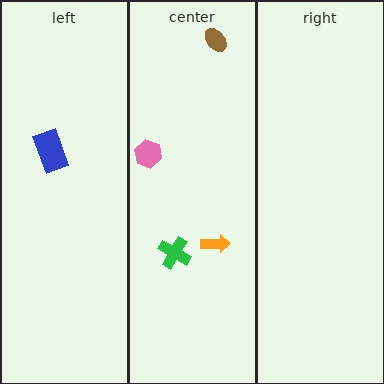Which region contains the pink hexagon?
The center region.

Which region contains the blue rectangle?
The left region.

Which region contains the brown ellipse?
The center region.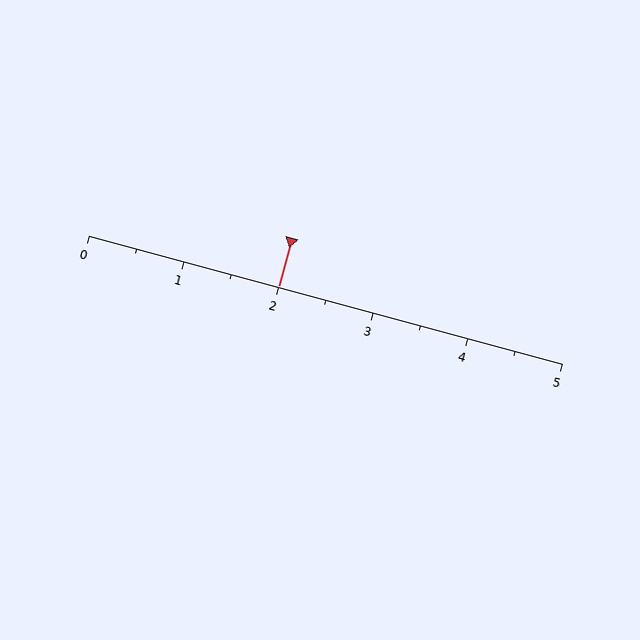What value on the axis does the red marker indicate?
The marker indicates approximately 2.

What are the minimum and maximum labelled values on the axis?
The axis runs from 0 to 5.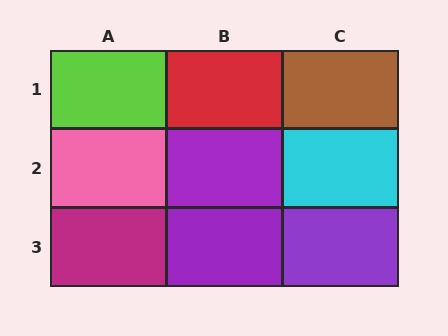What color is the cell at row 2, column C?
Cyan.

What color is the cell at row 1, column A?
Lime.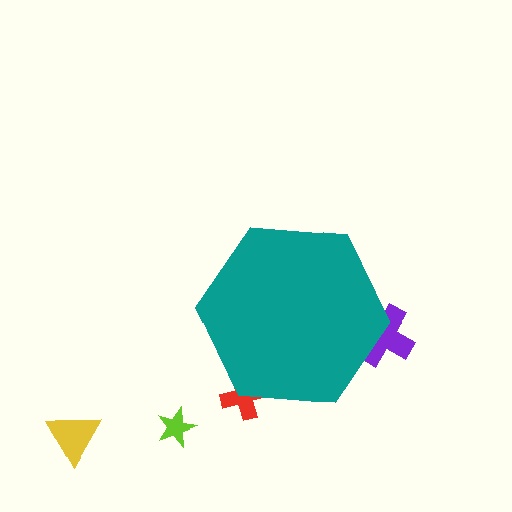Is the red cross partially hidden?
Yes, the red cross is partially hidden behind the teal hexagon.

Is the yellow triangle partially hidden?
No, the yellow triangle is fully visible.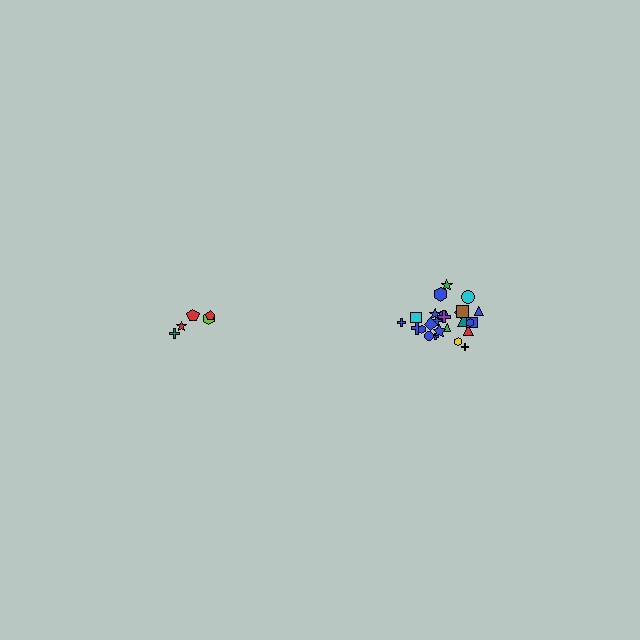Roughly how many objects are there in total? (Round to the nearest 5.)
Roughly 30 objects in total.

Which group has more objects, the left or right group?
The right group.